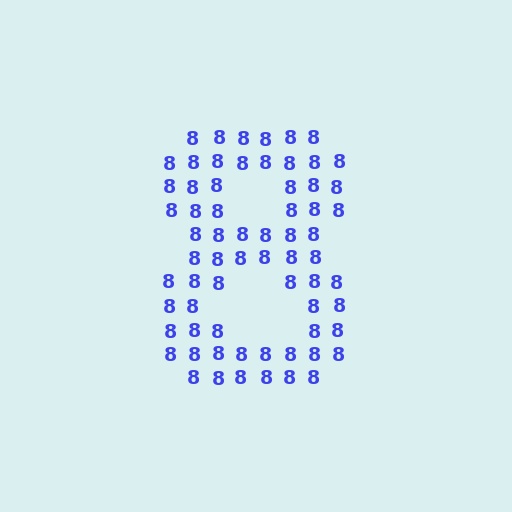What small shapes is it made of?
It is made of small digit 8's.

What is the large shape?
The large shape is the digit 8.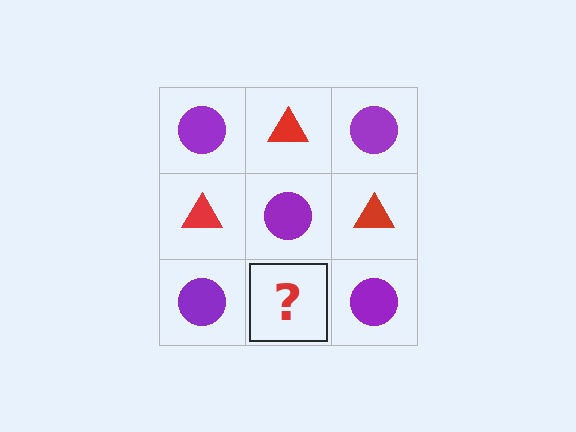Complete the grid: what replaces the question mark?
The question mark should be replaced with a red triangle.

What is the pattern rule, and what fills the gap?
The rule is that it alternates purple circle and red triangle in a checkerboard pattern. The gap should be filled with a red triangle.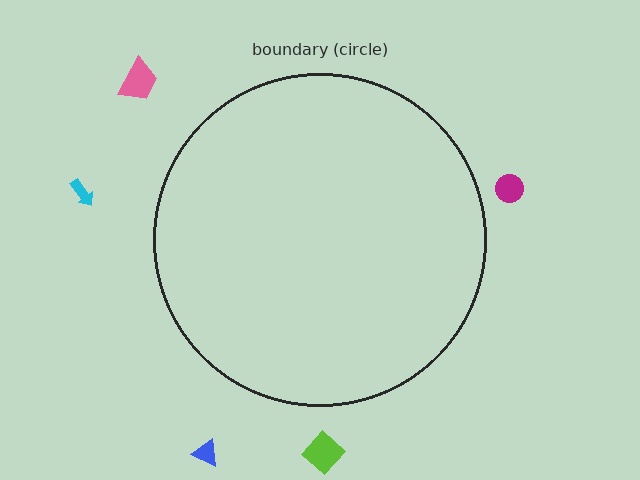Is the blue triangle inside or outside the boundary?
Outside.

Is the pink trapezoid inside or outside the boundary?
Outside.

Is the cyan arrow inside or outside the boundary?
Outside.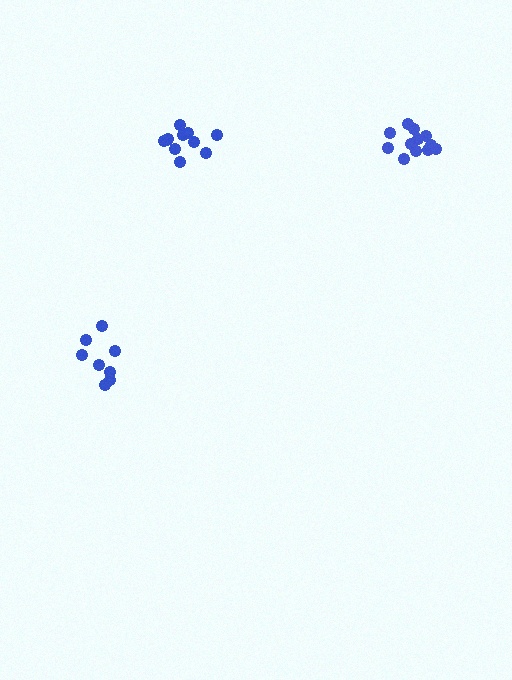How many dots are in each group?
Group 1: 8 dots, Group 2: 12 dots, Group 3: 11 dots (31 total).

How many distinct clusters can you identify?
There are 3 distinct clusters.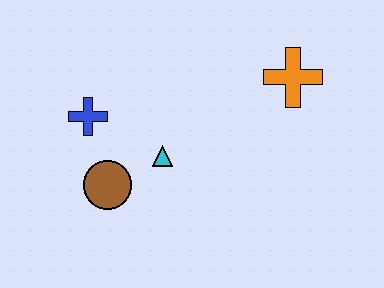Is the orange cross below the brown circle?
No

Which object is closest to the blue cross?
The brown circle is closest to the blue cross.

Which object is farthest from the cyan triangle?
The orange cross is farthest from the cyan triangle.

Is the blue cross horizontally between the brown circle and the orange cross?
No